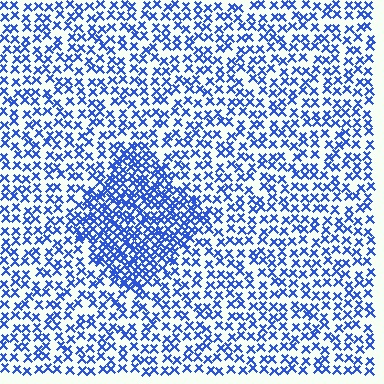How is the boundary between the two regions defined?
The boundary is defined by a change in element density (approximately 2.0x ratio). All elements are the same color, size, and shape.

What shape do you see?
I see a diamond.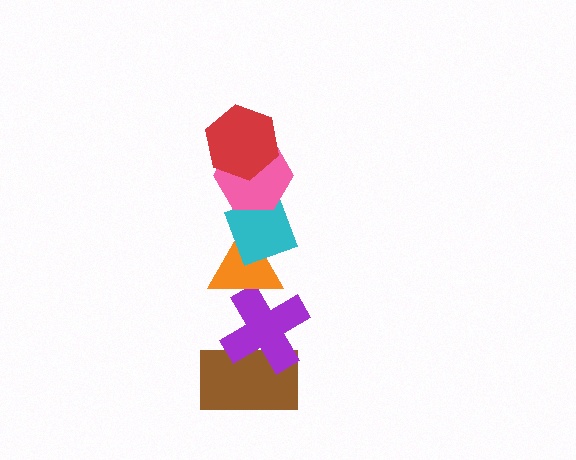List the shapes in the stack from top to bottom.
From top to bottom: the red hexagon, the pink hexagon, the cyan diamond, the orange triangle, the purple cross, the brown rectangle.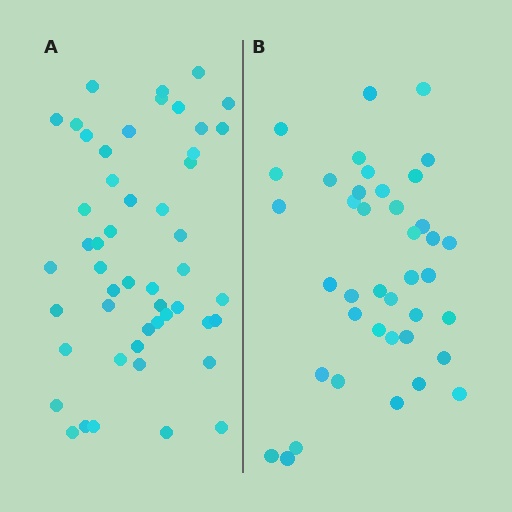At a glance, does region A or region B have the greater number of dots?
Region A (the left region) has more dots.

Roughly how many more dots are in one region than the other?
Region A has roughly 10 or so more dots than region B.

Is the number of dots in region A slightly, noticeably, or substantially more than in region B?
Region A has noticeably more, but not dramatically so. The ratio is roughly 1.2 to 1.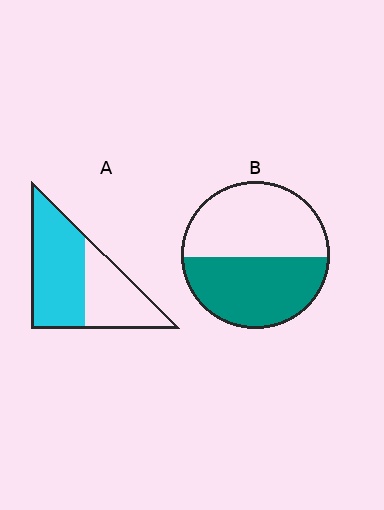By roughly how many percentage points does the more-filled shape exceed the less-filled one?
By roughly 10 percentage points (A over B).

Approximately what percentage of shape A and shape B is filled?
A is approximately 60% and B is approximately 50%.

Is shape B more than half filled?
Roughly half.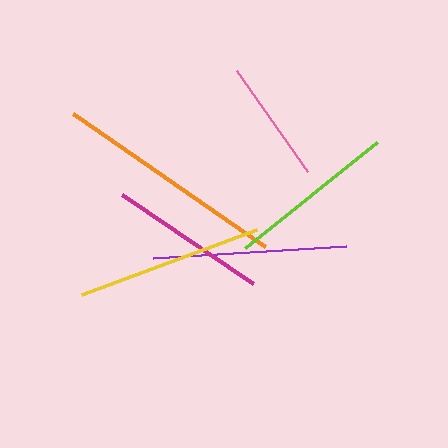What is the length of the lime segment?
The lime segment is approximately 170 pixels long.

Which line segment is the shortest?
The pink line is the shortest at approximately 124 pixels.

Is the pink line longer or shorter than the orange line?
The orange line is longer than the pink line.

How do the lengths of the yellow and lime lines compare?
The yellow and lime lines are approximately the same length.